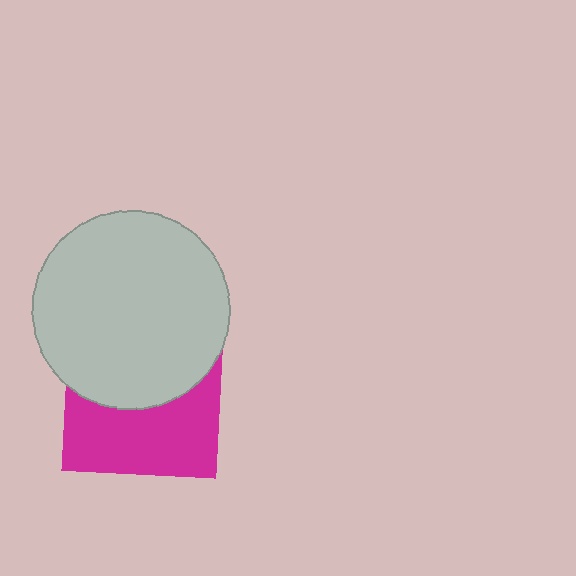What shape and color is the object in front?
The object in front is a light gray circle.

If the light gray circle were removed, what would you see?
You would see the complete magenta square.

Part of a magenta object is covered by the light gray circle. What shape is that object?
It is a square.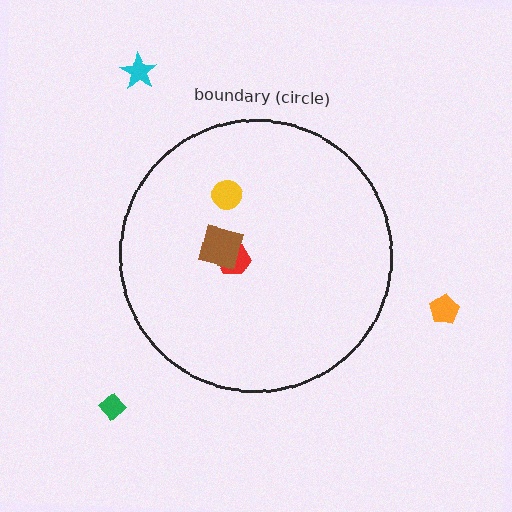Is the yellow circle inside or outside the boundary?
Inside.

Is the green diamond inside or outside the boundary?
Outside.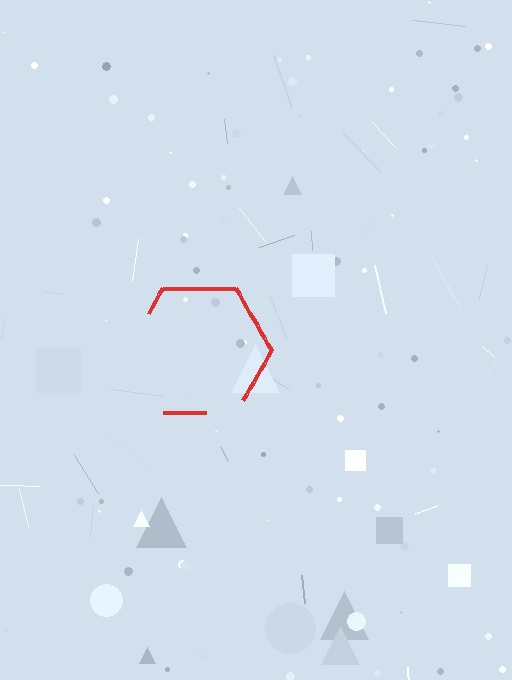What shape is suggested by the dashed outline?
The dashed outline suggests a hexagon.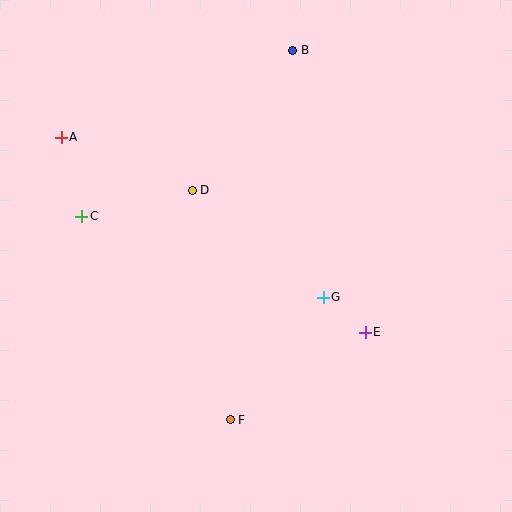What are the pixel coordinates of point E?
Point E is at (365, 332).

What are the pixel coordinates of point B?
Point B is at (293, 50).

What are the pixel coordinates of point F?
Point F is at (230, 420).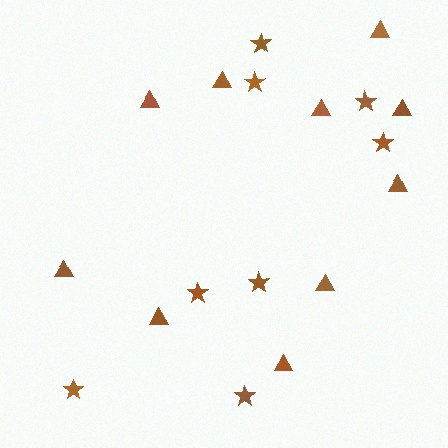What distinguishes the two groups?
There are 2 groups: one group of triangles (10) and one group of stars (8).